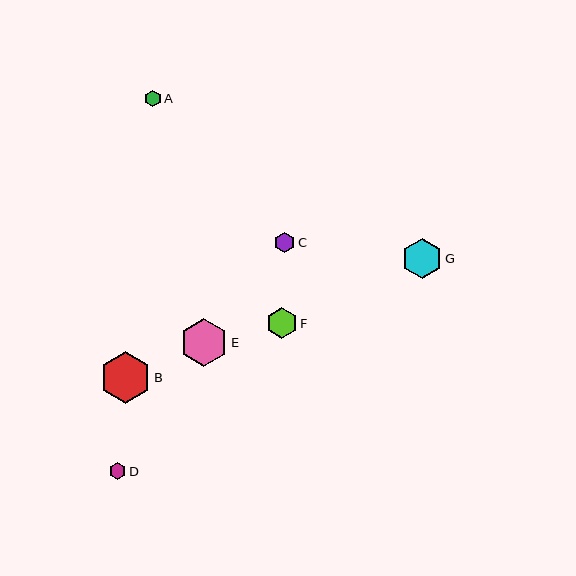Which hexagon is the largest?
Hexagon B is the largest with a size of approximately 52 pixels.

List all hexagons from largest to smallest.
From largest to smallest: B, E, G, F, C, D, A.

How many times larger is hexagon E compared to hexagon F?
Hexagon E is approximately 1.5 times the size of hexagon F.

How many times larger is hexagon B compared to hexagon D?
Hexagon B is approximately 3.0 times the size of hexagon D.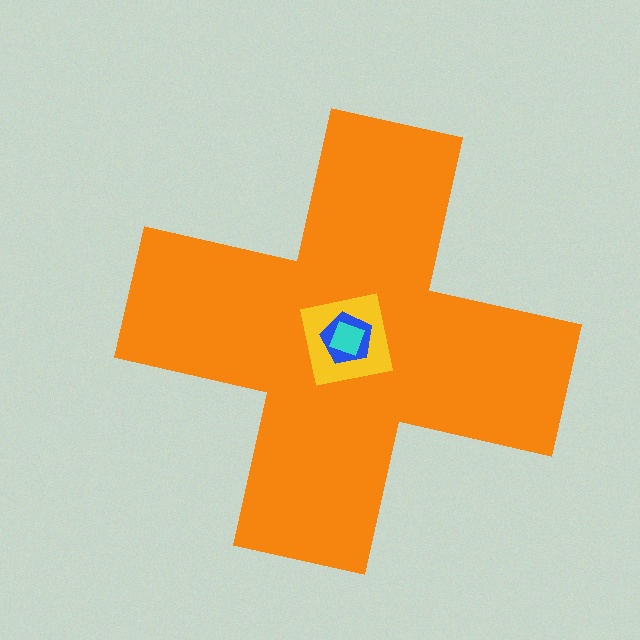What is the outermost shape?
The orange cross.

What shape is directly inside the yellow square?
The blue pentagon.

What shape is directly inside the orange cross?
The yellow square.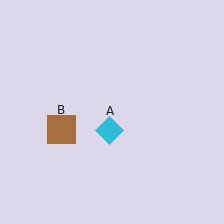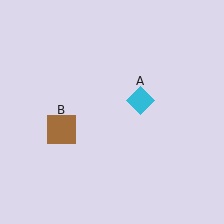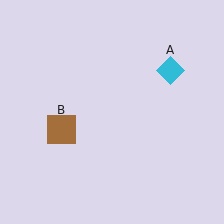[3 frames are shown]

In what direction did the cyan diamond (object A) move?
The cyan diamond (object A) moved up and to the right.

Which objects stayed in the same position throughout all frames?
Brown square (object B) remained stationary.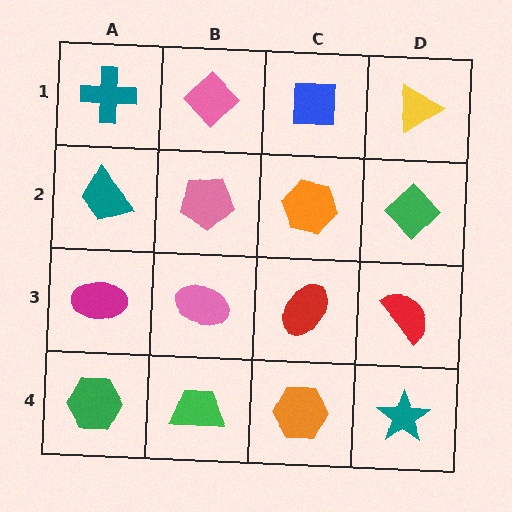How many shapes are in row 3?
4 shapes.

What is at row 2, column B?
A pink pentagon.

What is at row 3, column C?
A red ellipse.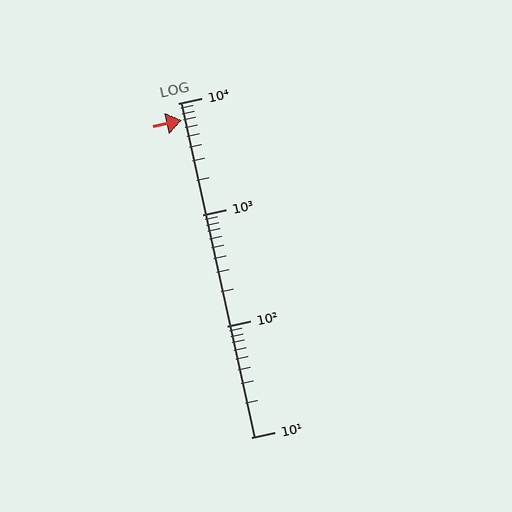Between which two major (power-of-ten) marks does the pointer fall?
The pointer is between 1000 and 10000.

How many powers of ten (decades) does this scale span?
The scale spans 3 decades, from 10 to 10000.